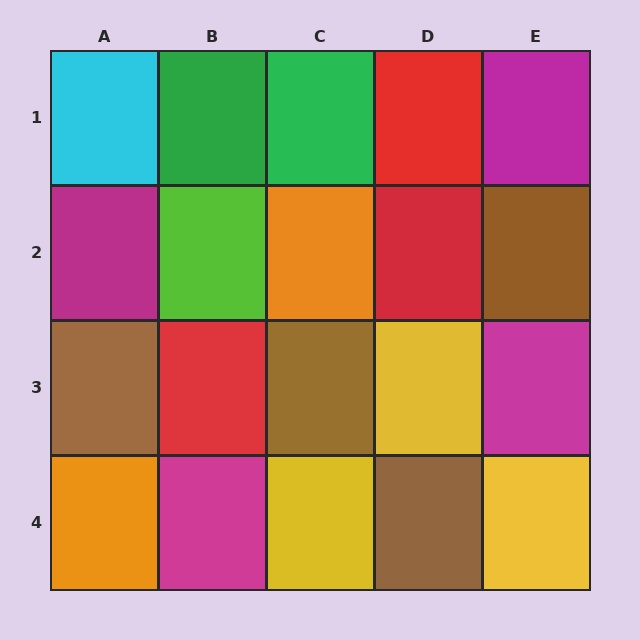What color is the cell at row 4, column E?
Yellow.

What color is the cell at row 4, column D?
Brown.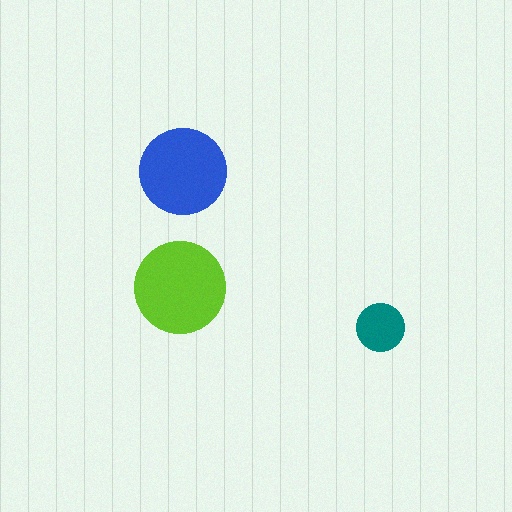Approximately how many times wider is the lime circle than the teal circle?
About 2 times wider.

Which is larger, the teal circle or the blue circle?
The blue one.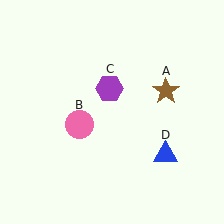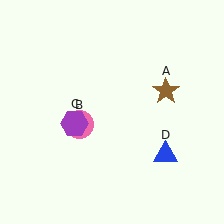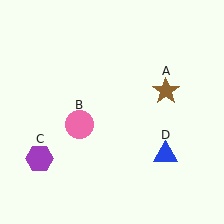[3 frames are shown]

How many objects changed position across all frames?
1 object changed position: purple hexagon (object C).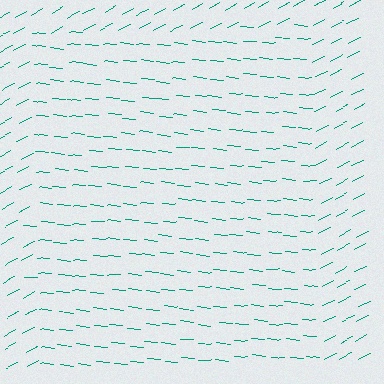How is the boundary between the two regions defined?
The boundary is defined purely by a change in line orientation (approximately 33 degrees difference). All lines are the same color and thickness.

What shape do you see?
I see a rectangle.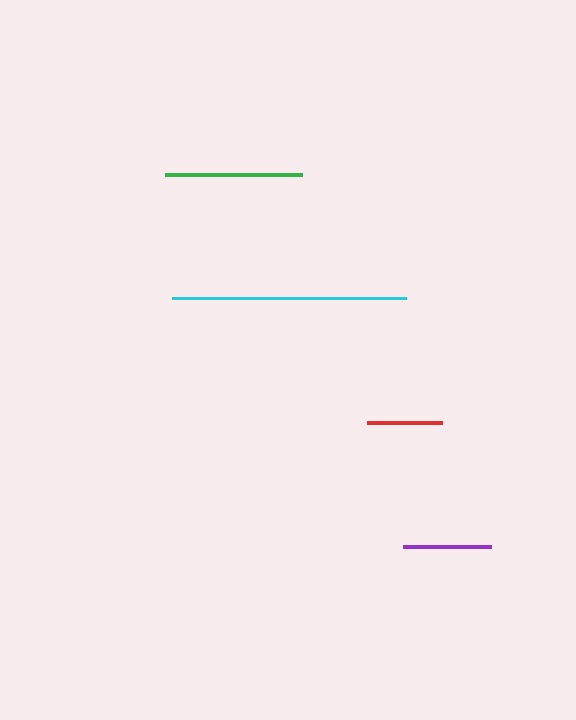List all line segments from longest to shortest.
From longest to shortest: cyan, green, purple, red.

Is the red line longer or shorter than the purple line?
The purple line is longer than the red line.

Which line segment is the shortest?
The red line is the shortest at approximately 75 pixels.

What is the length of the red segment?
The red segment is approximately 75 pixels long.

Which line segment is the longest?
The cyan line is the longest at approximately 233 pixels.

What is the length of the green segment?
The green segment is approximately 137 pixels long.